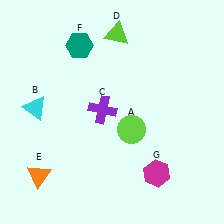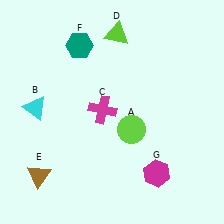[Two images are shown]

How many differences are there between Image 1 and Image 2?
There are 2 differences between the two images.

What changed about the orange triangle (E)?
In Image 1, E is orange. In Image 2, it changed to brown.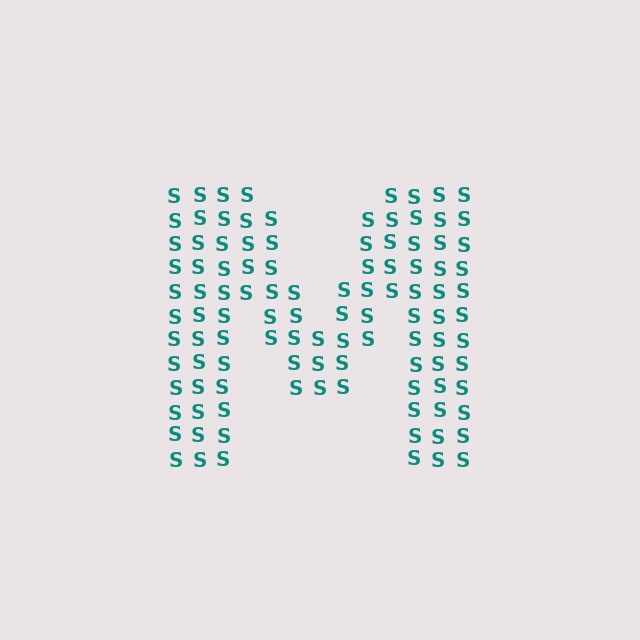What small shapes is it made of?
It is made of small letter S's.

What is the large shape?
The large shape is the letter M.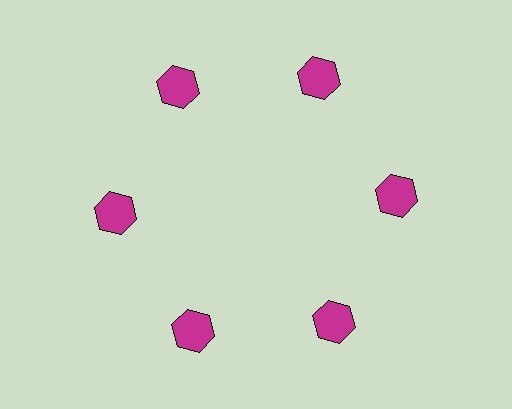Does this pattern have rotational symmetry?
Yes, this pattern has 6-fold rotational symmetry. It looks the same after rotating 60 degrees around the center.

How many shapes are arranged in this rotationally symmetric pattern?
There are 6 shapes, arranged in 6 groups of 1.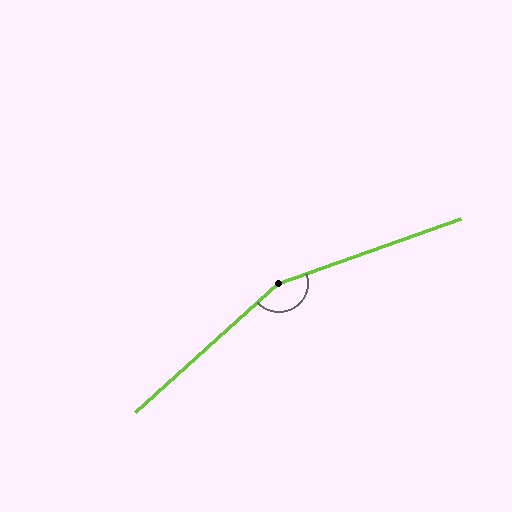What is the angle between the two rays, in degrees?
Approximately 158 degrees.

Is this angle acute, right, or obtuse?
It is obtuse.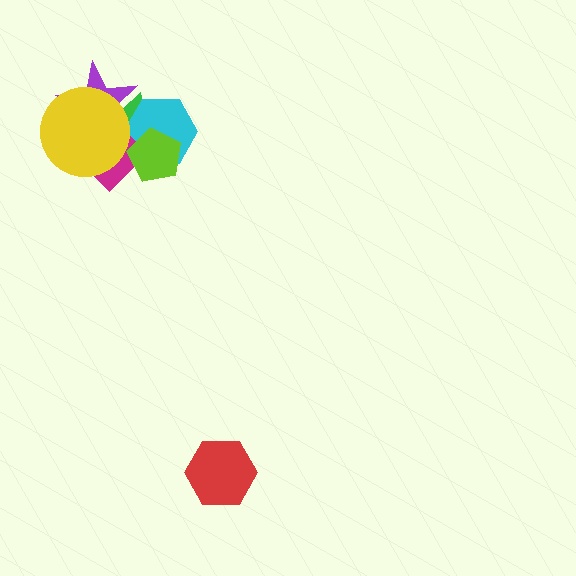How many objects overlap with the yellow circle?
3 objects overlap with the yellow circle.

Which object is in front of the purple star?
The yellow circle is in front of the purple star.